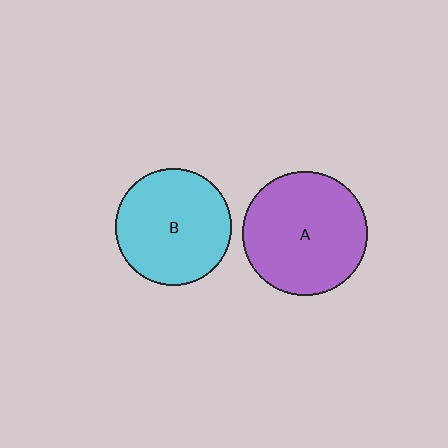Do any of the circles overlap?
No, none of the circles overlap.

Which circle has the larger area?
Circle A (purple).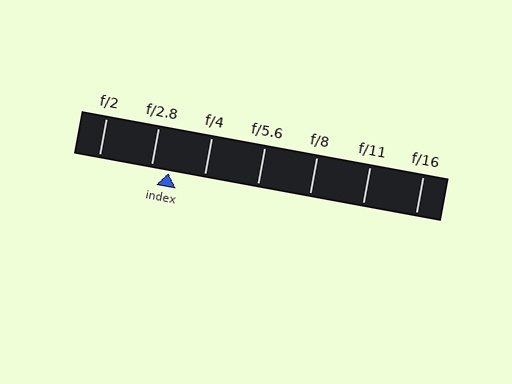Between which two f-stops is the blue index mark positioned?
The index mark is between f/2.8 and f/4.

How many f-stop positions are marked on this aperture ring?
There are 7 f-stop positions marked.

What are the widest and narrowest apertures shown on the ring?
The widest aperture shown is f/2 and the narrowest is f/16.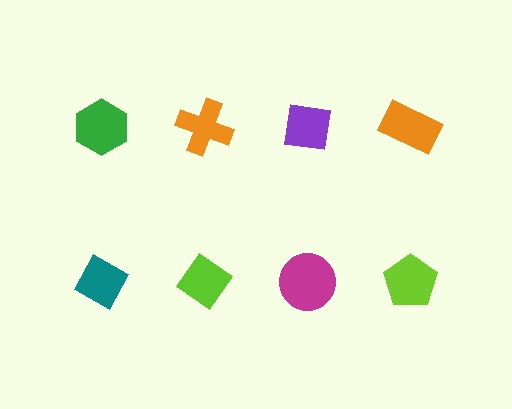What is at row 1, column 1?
A green hexagon.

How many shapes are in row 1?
4 shapes.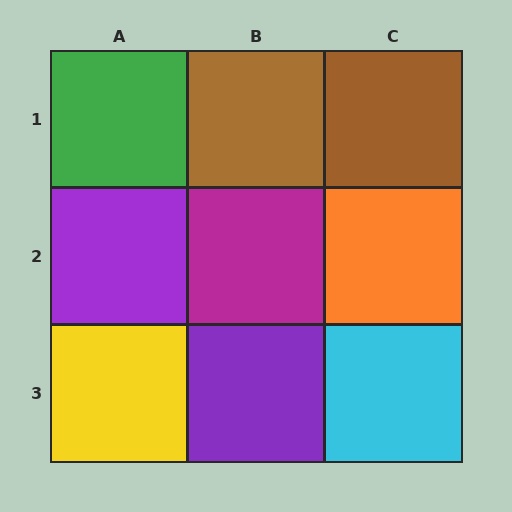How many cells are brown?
2 cells are brown.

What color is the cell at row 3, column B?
Purple.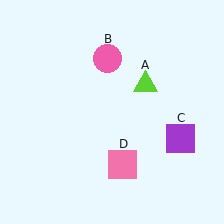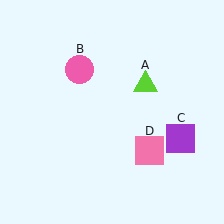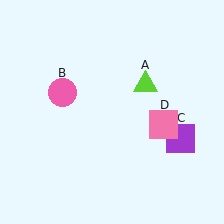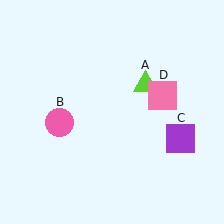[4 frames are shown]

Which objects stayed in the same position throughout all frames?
Lime triangle (object A) and purple square (object C) remained stationary.